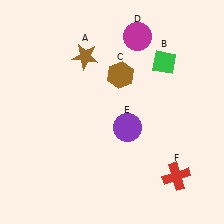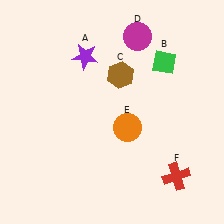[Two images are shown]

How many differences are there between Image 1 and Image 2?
There are 2 differences between the two images.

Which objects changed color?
A changed from brown to purple. E changed from purple to orange.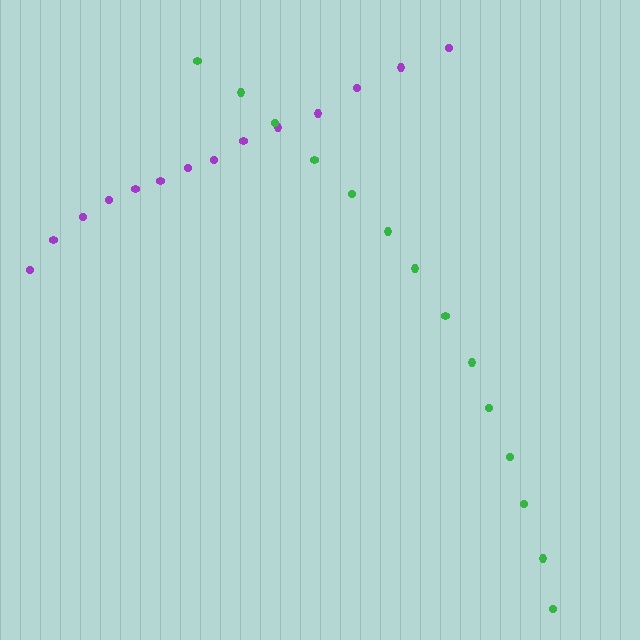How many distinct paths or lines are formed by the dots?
There are 2 distinct paths.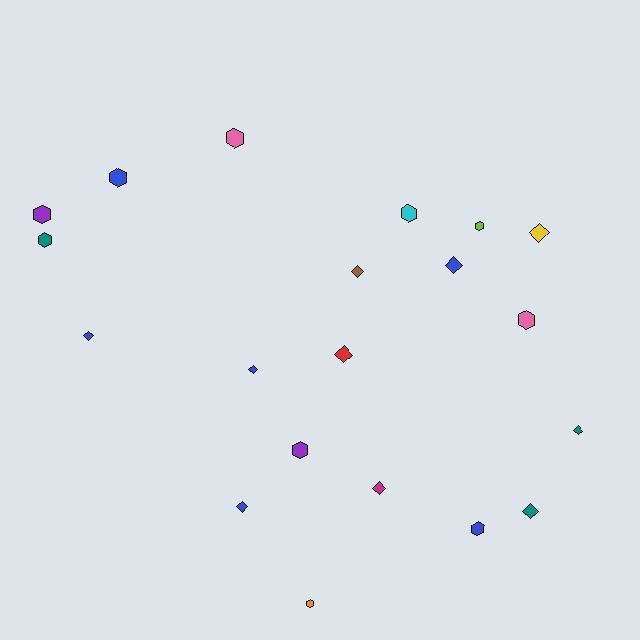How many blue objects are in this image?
There are 6 blue objects.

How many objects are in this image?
There are 20 objects.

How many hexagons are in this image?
There are 10 hexagons.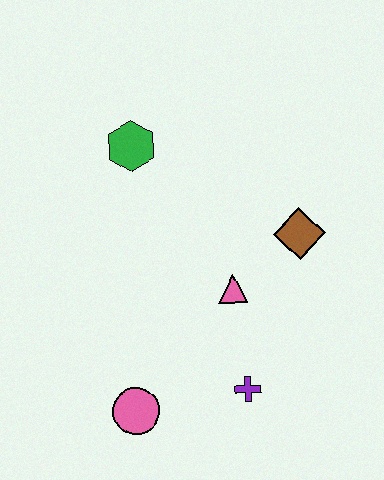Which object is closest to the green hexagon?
The pink triangle is closest to the green hexagon.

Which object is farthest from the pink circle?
The green hexagon is farthest from the pink circle.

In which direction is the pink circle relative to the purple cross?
The pink circle is to the left of the purple cross.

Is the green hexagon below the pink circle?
No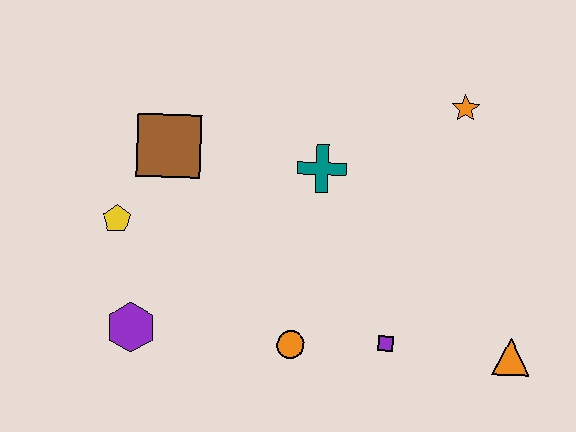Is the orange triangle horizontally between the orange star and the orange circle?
No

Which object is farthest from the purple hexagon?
The orange star is farthest from the purple hexagon.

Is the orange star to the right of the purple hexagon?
Yes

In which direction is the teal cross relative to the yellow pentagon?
The teal cross is to the right of the yellow pentagon.